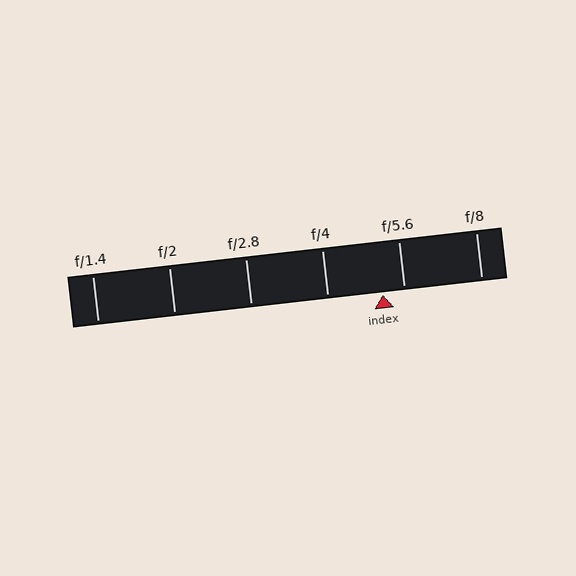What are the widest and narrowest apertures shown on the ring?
The widest aperture shown is f/1.4 and the narrowest is f/8.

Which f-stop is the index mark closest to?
The index mark is closest to f/5.6.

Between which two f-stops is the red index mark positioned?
The index mark is between f/4 and f/5.6.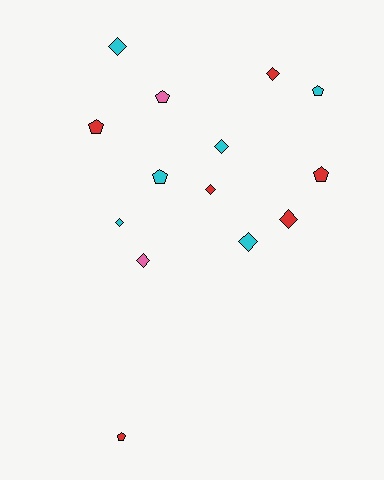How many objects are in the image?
There are 14 objects.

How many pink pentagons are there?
There is 1 pink pentagon.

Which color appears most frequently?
Red, with 6 objects.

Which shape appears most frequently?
Diamond, with 8 objects.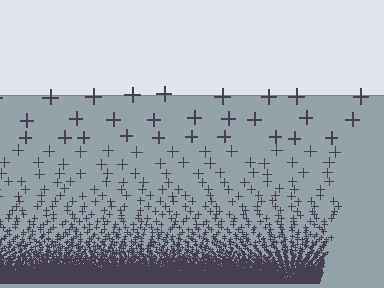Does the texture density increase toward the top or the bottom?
Density increases toward the bottom.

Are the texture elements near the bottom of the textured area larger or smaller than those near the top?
Smaller. The gradient is inverted — elements near the bottom are smaller and denser.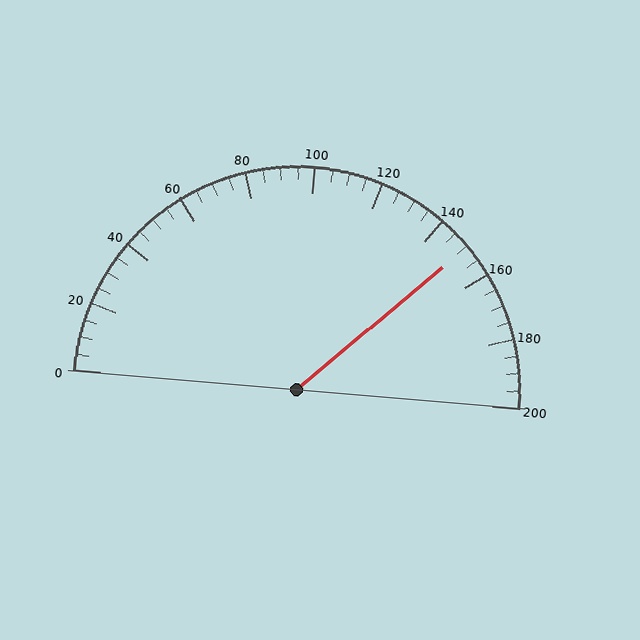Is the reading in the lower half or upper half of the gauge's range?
The reading is in the upper half of the range (0 to 200).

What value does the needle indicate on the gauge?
The needle indicates approximately 150.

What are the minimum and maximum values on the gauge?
The gauge ranges from 0 to 200.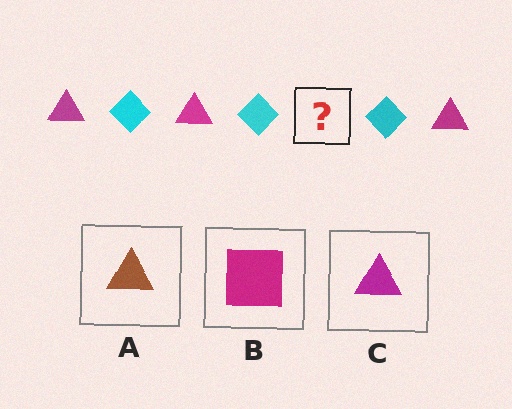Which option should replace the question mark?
Option C.